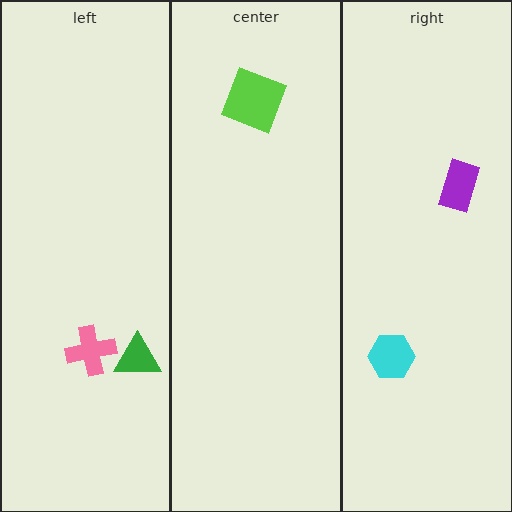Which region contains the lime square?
The center region.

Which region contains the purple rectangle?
The right region.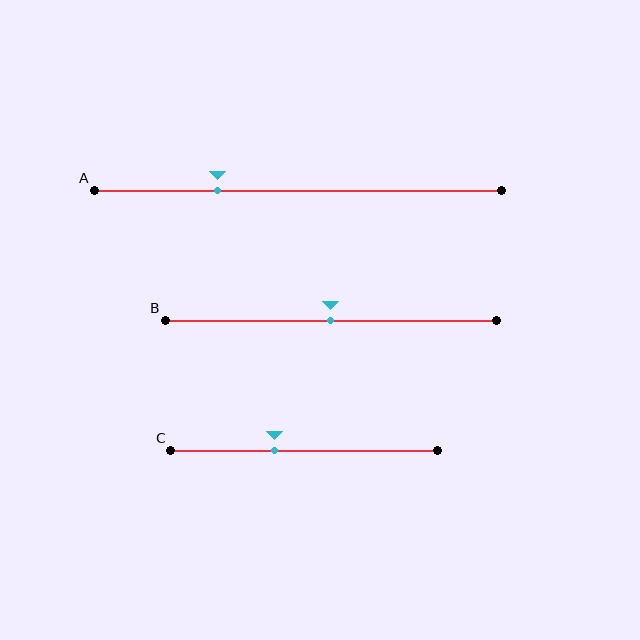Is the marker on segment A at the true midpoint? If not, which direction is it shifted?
No, the marker on segment A is shifted to the left by about 20% of the segment length.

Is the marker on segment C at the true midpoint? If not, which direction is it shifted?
No, the marker on segment C is shifted to the left by about 11% of the segment length.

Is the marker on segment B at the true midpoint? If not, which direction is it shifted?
Yes, the marker on segment B is at the true midpoint.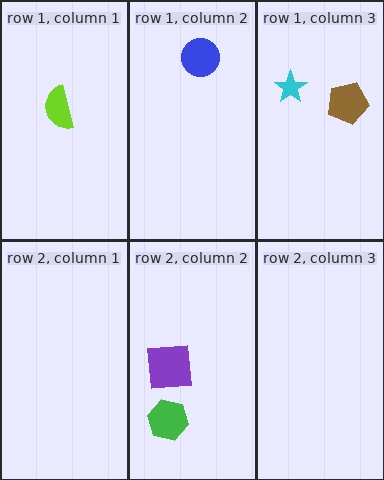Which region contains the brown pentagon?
The row 1, column 3 region.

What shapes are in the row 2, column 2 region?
The green hexagon, the purple square.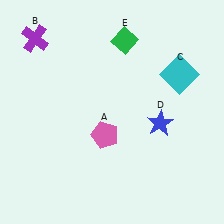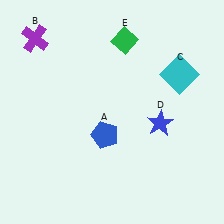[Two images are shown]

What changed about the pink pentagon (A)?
In Image 1, A is pink. In Image 2, it changed to blue.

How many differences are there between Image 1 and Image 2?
There is 1 difference between the two images.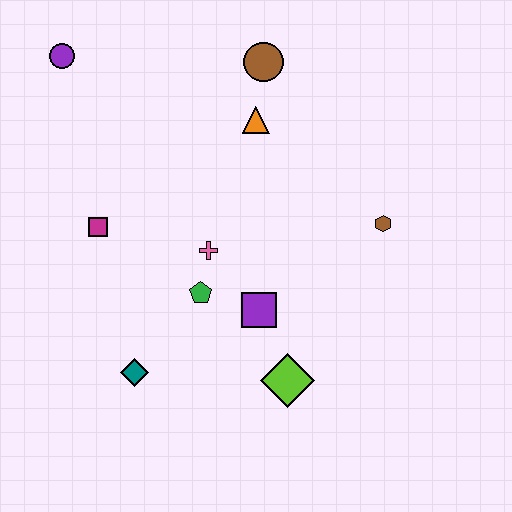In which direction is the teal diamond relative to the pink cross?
The teal diamond is below the pink cross.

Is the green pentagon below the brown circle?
Yes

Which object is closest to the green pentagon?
The pink cross is closest to the green pentagon.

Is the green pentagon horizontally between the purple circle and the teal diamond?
No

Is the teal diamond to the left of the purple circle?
No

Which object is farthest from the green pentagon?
The purple circle is farthest from the green pentagon.